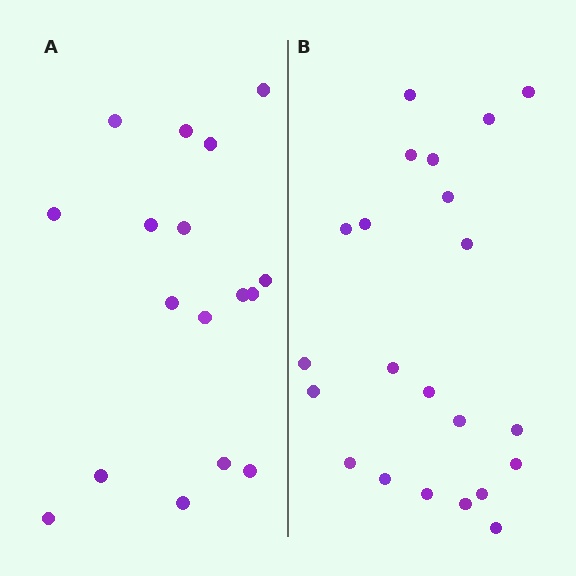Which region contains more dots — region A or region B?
Region B (the right region) has more dots.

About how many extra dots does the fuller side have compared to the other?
Region B has about 5 more dots than region A.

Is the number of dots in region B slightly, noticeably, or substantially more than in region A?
Region B has noticeably more, but not dramatically so. The ratio is roughly 1.3 to 1.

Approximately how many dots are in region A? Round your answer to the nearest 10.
About 20 dots. (The exact count is 17, which rounds to 20.)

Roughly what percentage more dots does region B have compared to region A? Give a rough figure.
About 30% more.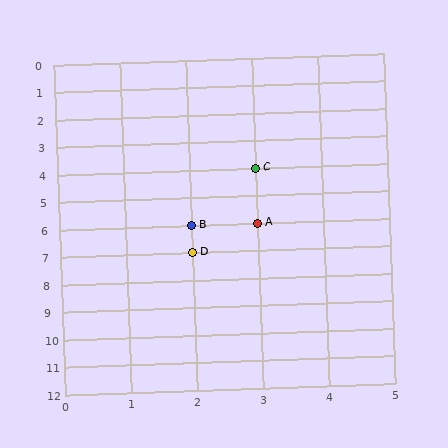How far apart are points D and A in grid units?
Points D and A are 1 column and 1 row apart (about 1.4 grid units diagonally).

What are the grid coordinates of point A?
Point A is at grid coordinates (3, 6).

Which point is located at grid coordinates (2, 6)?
Point B is at (2, 6).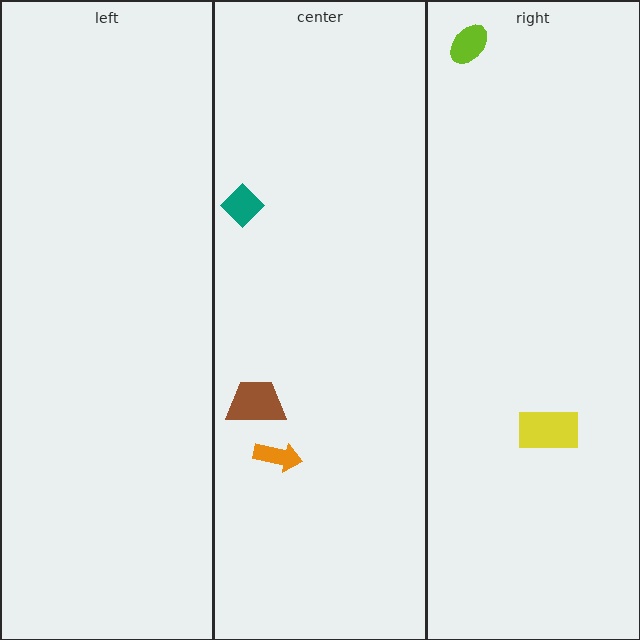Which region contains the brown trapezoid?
The center region.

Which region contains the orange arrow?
The center region.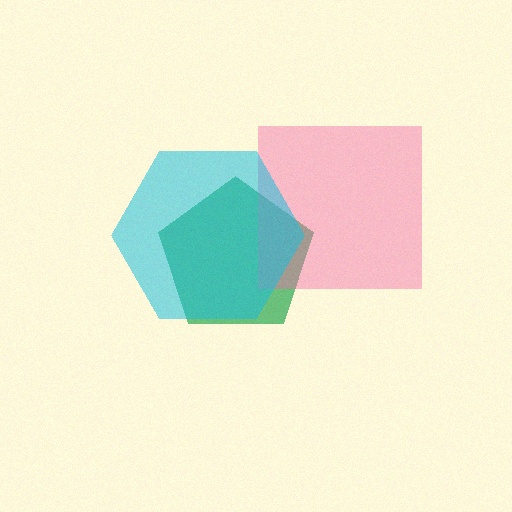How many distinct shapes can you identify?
There are 3 distinct shapes: a green pentagon, a pink square, a cyan hexagon.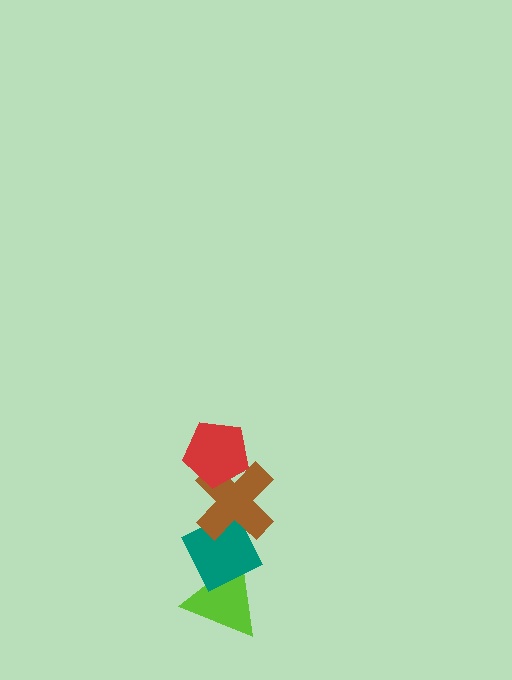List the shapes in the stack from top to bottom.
From top to bottom: the red pentagon, the brown cross, the teal diamond, the lime triangle.